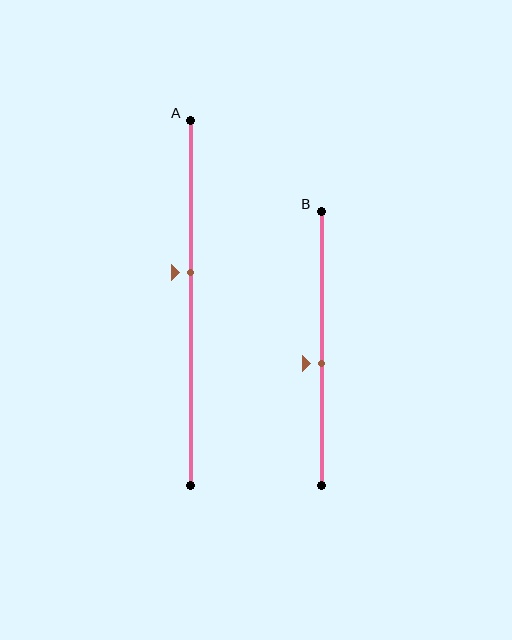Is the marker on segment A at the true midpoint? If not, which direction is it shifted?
No, the marker on segment A is shifted upward by about 8% of the segment length.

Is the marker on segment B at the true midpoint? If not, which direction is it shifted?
No, the marker on segment B is shifted downward by about 5% of the segment length.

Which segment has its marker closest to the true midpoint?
Segment B has its marker closest to the true midpoint.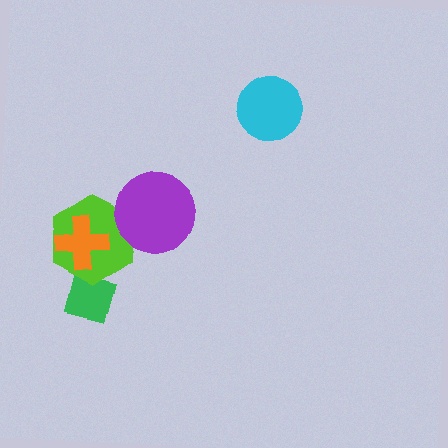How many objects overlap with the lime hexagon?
3 objects overlap with the lime hexagon.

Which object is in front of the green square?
The lime hexagon is in front of the green square.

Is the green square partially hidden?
Yes, it is partially covered by another shape.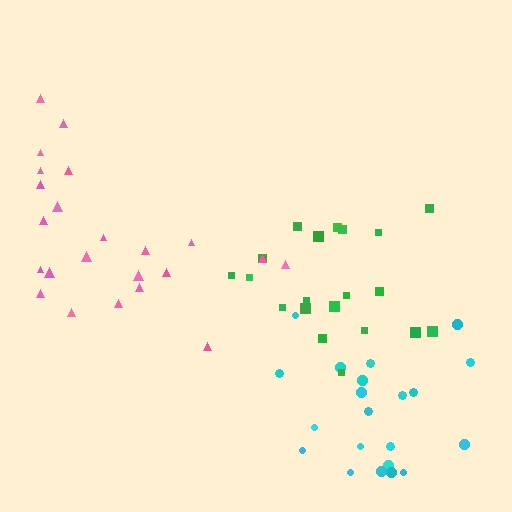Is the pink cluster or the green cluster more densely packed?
Green.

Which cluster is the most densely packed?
Green.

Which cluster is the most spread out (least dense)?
Pink.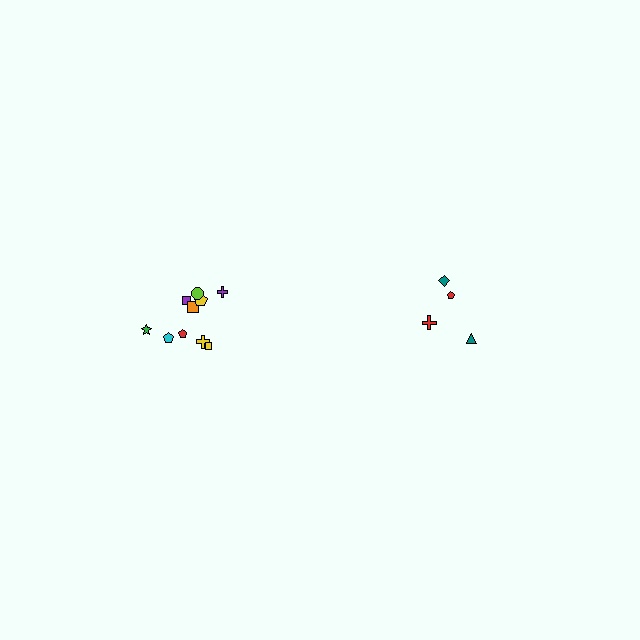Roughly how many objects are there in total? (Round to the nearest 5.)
Roughly 15 objects in total.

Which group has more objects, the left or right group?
The left group.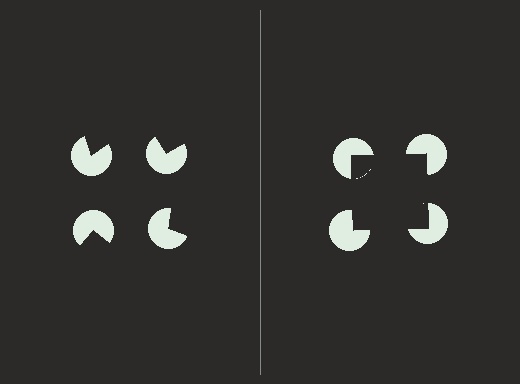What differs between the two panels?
The pac-man discs are positioned identically on both sides; only the wedge orientations differ. On the right they align to a square; on the left they are misaligned.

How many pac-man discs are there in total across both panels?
8 — 4 on each side.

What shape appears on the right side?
An illusory square.